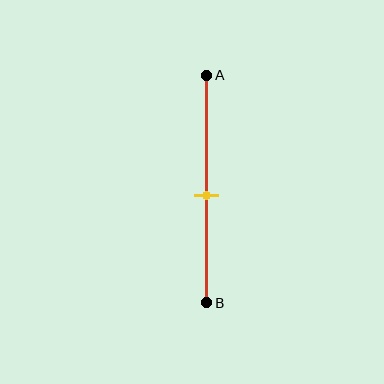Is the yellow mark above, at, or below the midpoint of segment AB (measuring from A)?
The yellow mark is approximately at the midpoint of segment AB.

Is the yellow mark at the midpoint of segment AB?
Yes, the mark is approximately at the midpoint.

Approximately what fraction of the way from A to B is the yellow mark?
The yellow mark is approximately 55% of the way from A to B.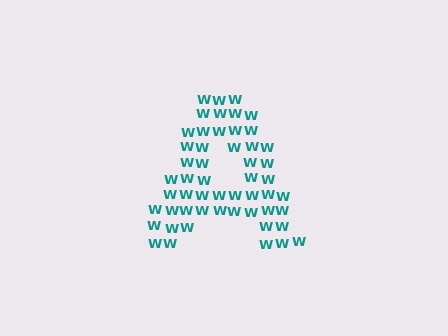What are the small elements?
The small elements are letter W's.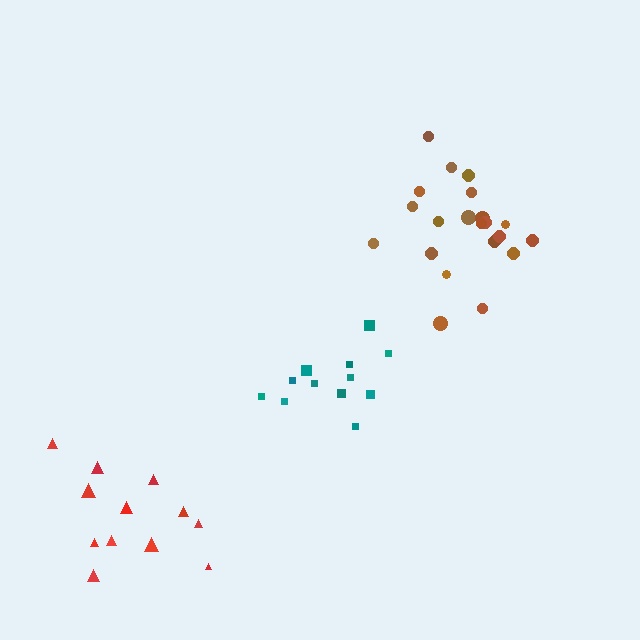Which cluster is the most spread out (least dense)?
Red.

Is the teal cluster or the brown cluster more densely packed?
Brown.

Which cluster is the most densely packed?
Brown.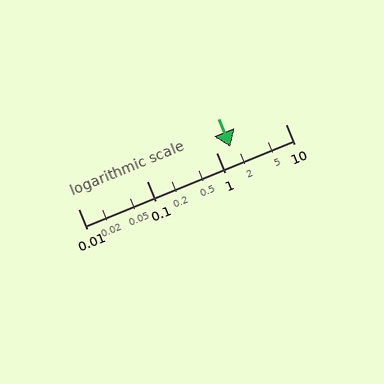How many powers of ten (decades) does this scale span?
The scale spans 3 decades, from 0.01 to 10.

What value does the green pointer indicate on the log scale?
The pointer indicates approximately 1.6.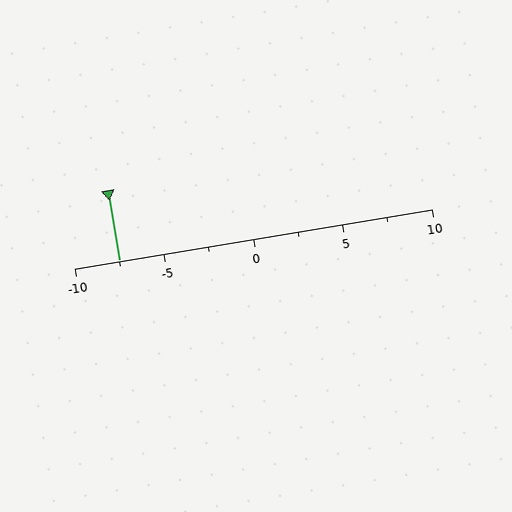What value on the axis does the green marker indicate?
The marker indicates approximately -7.5.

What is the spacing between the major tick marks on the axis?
The major ticks are spaced 5 apart.